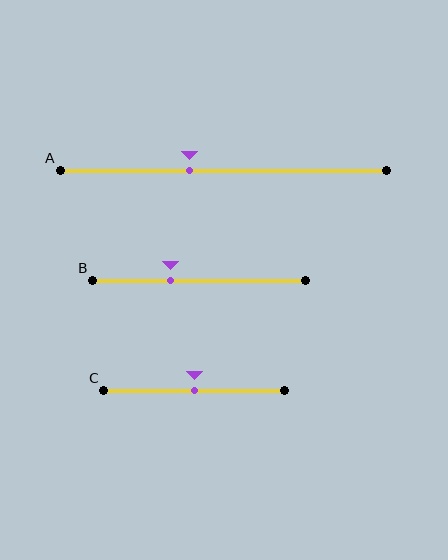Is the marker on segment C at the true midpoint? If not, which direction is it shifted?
Yes, the marker on segment C is at the true midpoint.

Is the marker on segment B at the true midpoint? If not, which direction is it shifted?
No, the marker on segment B is shifted to the left by about 13% of the segment length.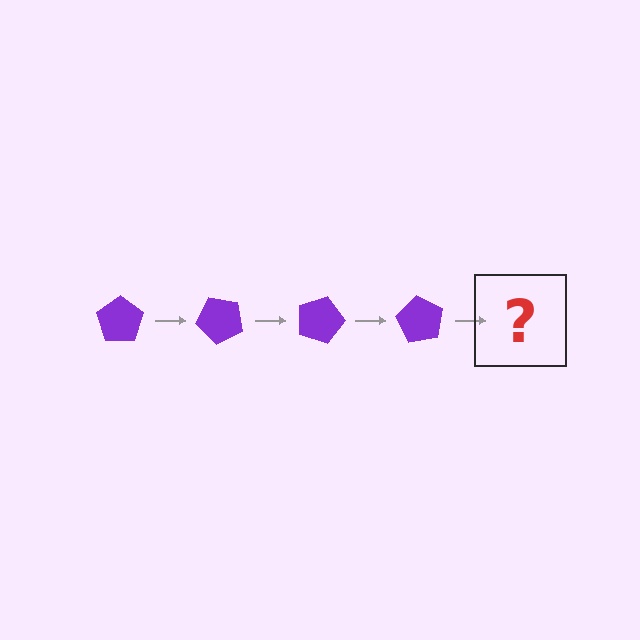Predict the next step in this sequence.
The next step is a purple pentagon rotated 180 degrees.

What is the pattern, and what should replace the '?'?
The pattern is that the pentagon rotates 45 degrees each step. The '?' should be a purple pentagon rotated 180 degrees.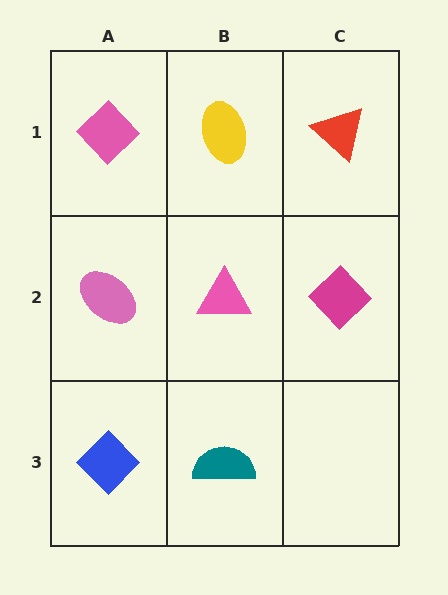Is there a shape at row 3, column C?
No, that cell is empty.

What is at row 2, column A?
A pink ellipse.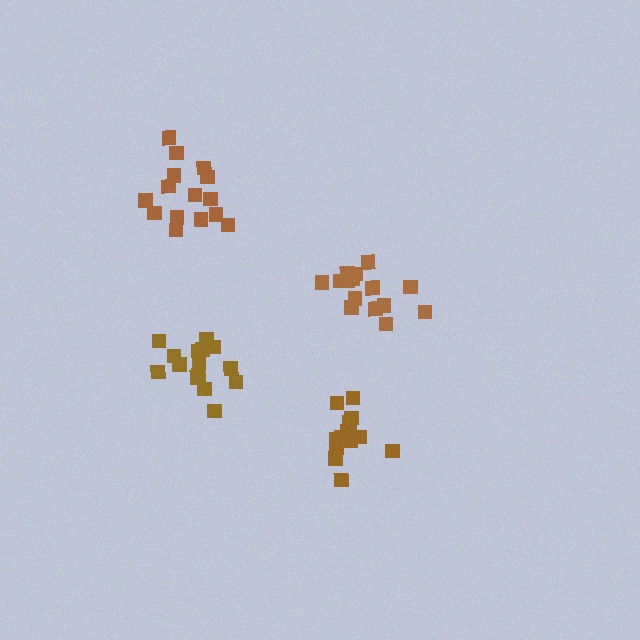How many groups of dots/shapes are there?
There are 4 groups.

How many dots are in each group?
Group 1: 14 dots, Group 2: 16 dots, Group 3: 15 dots, Group 4: 15 dots (60 total).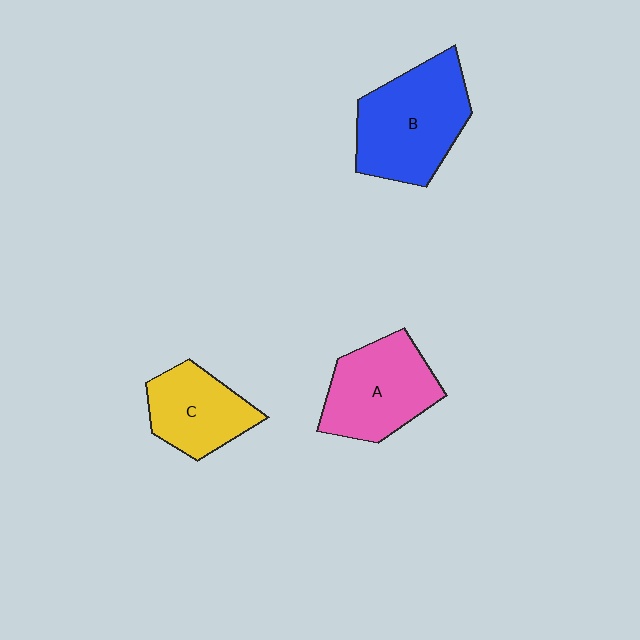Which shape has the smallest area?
Shape C (yellow).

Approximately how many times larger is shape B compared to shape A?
Approximately 1.2 times.